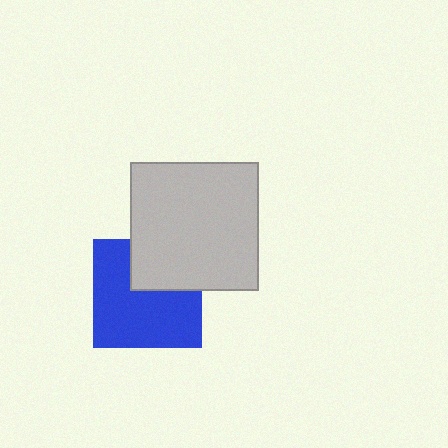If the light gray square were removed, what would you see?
You would see the complete blue square.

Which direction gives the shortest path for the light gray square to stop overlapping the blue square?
Moving up gives the shortest separation.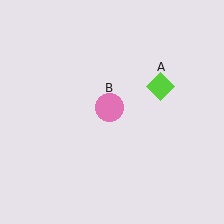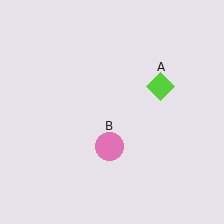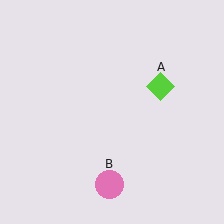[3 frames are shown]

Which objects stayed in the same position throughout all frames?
Lime diamond (object A) remained stationary.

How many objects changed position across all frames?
1 object changed position: pink circle (object B).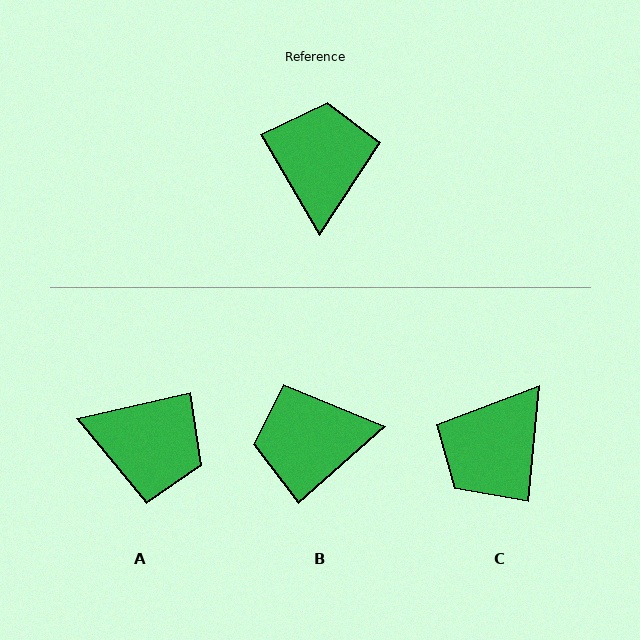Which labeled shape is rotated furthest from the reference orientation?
C, about 144 degrees away.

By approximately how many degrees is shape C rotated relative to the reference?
Approximately 144 degrees counter-clockwise.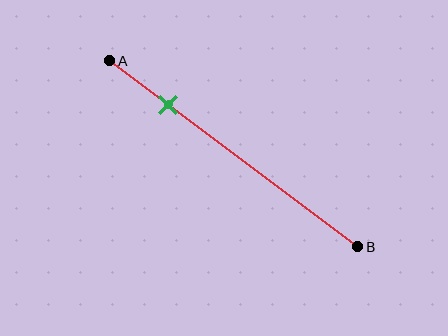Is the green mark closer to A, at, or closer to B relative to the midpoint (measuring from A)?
The green mark is closer to point A than the midpoint of segment AB.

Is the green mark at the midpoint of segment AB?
No, the mark is at about 25% from A, not at the 50% midpoint.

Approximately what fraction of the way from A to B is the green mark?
The green mark is approximately 25% of the way from A to B.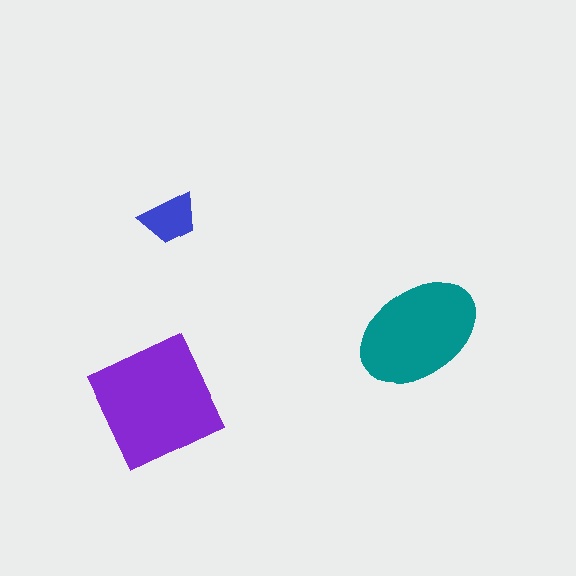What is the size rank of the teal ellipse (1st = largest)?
2nd.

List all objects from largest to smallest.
The purple square, the teal ellipse, the blue trapezoid.